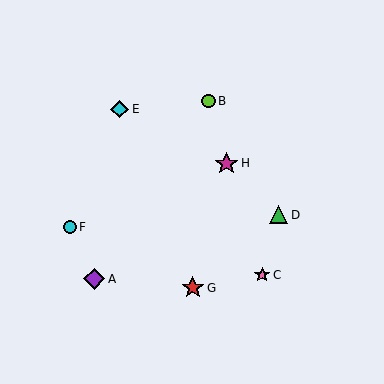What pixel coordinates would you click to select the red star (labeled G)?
Click at (193, 288) to select the red star G.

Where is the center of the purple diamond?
The center of the purple diamond is at (94, 279).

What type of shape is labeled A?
Shape A is a purple diamond.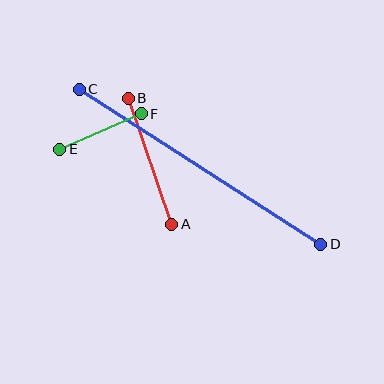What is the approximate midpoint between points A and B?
The midpoint is at approximately (150, 161) pixels.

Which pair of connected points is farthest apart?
Points C and D are farthest apart.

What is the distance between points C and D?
The distance is approximately 287 pixels.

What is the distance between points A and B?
The distance is approximately 133 pixels.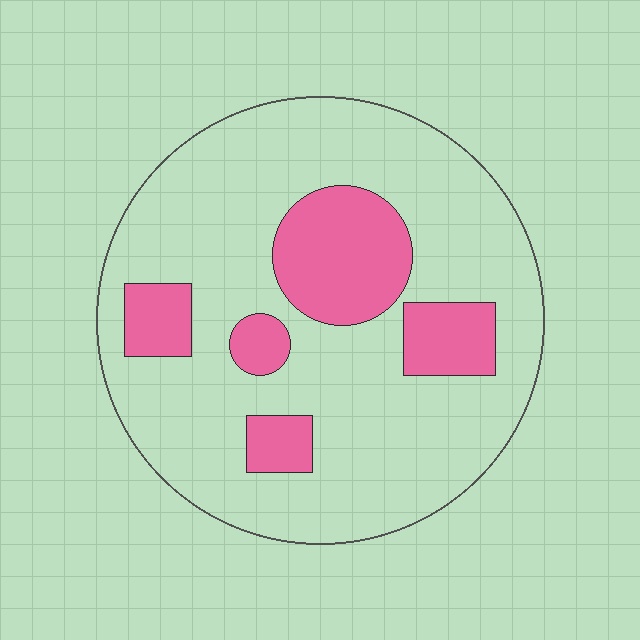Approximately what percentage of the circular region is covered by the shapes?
Approximately 20%.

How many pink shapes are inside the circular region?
5.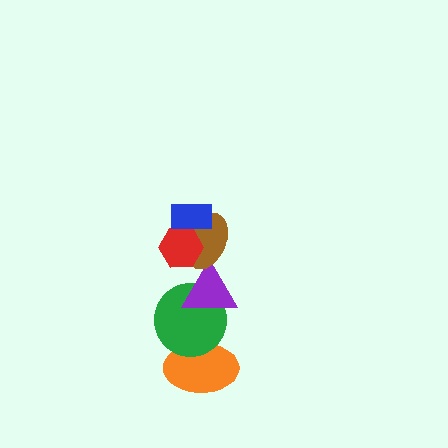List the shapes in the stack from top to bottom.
From top to bottom: the blue rectangle, the red hexagon, the brown ellipse, the purple triangle, the green circle, the orange ellipse.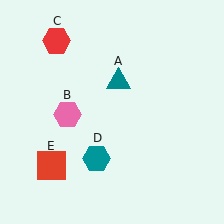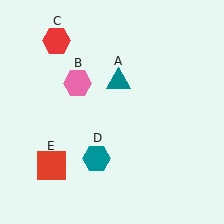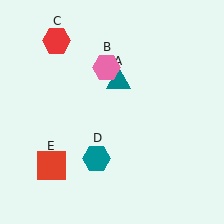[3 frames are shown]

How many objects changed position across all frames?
1 object changed position: pink hexagon (object B).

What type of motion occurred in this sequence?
The pink hexagon (object B) rotated clockwise around the center of the scene.